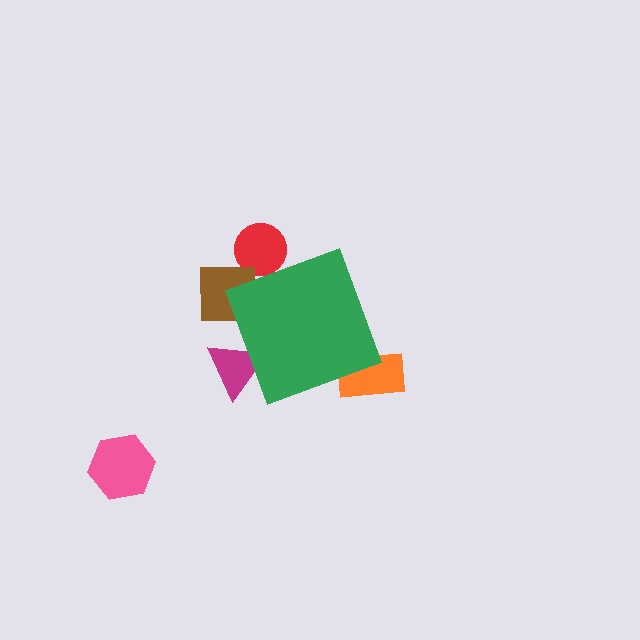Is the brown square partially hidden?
Yes, the brown square is partially hidden behind the green diamond.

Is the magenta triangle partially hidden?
Yes, the magenta triangle is partially hidden behind the green diamond.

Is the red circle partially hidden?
Yes, the red circle is partially hidden behind the green diamond.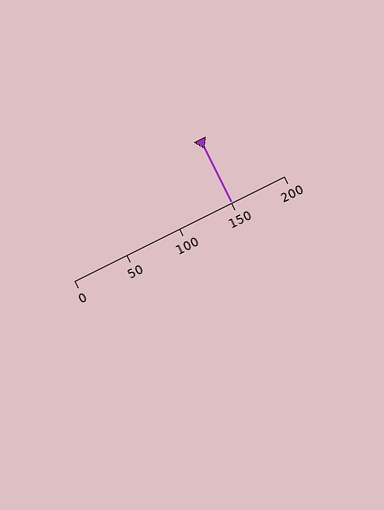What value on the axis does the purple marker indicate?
The marker indicates approximately 150.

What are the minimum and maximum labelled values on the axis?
The axis runs from 0 to 200.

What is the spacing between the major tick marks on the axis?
The major ticks are spaced 50 apart.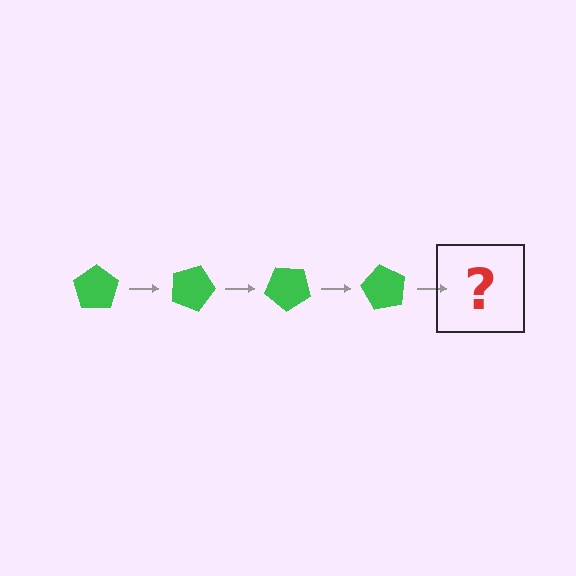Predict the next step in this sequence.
The next step is a green pentagon rotated 80 degrees.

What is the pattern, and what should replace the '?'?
The pattern is that the pentagon rotates 20 degrees each step. The '?' should be a green pentagon rotated 80 degrees.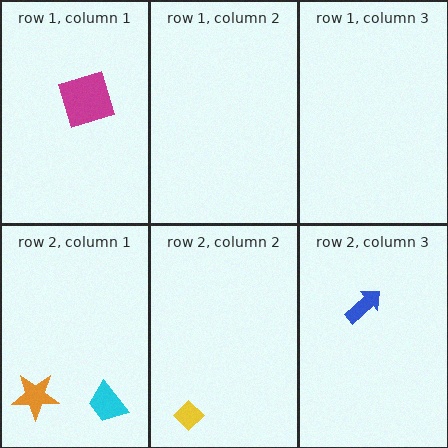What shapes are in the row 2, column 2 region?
The yellow diamond.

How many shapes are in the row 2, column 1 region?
2.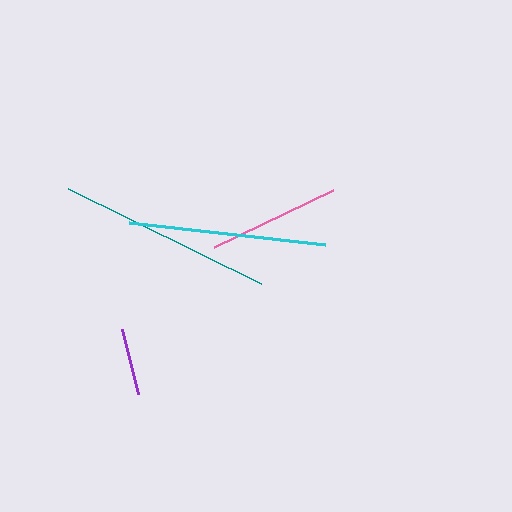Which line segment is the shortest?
The purple line is the shortest at approximately 68 pixels.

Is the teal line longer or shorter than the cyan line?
The teal line is longer than the cyan line.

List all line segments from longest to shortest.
From longest to shortest: teal, cyan, pink, purple.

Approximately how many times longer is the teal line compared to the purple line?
The teal line is approximately 3.2 times the length of the purple line.